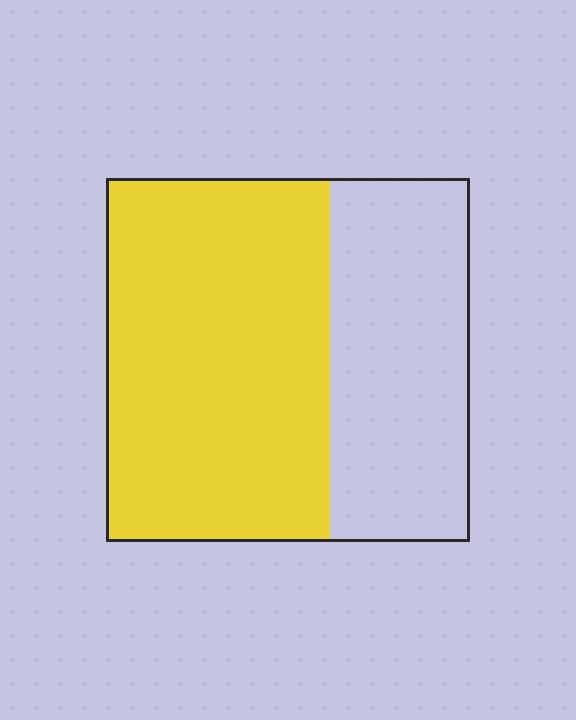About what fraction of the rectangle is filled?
About five eighths (5/8).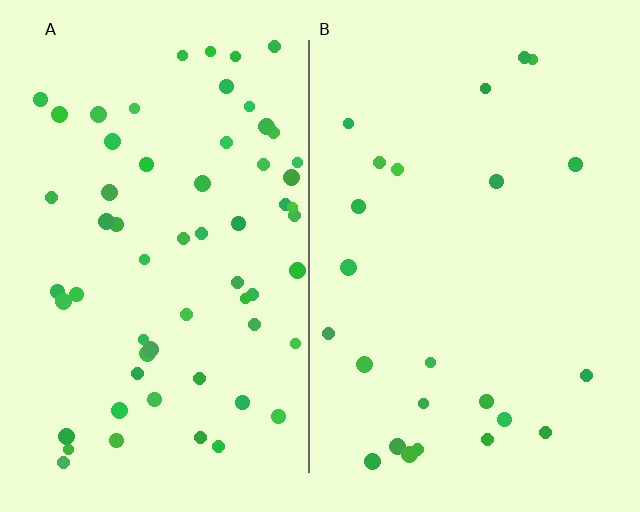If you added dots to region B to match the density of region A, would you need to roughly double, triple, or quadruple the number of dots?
Approximately triple.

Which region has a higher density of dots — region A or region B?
A (the left).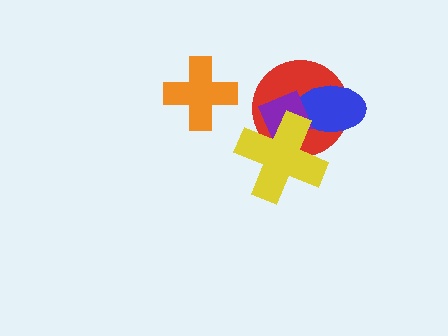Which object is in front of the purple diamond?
The yellow cross is in front of the purple diamond.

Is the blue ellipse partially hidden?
Yes, it is partially covered by another shape.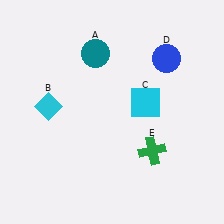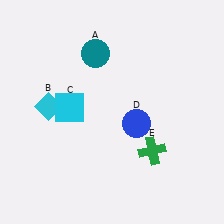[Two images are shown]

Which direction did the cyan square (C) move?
The cyan square (C) moved left.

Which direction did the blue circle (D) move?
The blue circle (D) moved down.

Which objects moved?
The objects that moved are: the cyan square (C), the blue circle (D).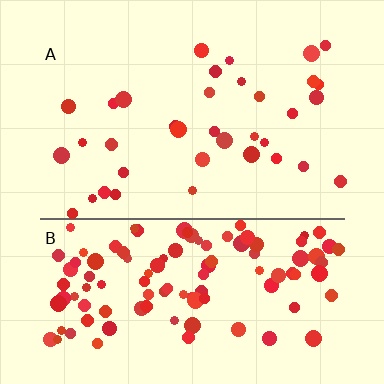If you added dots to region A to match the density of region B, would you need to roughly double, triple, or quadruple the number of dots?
Approximately triple.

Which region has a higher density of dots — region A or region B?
B (the bottom).